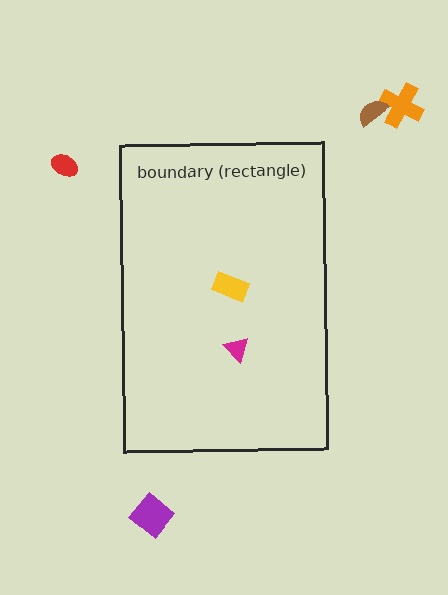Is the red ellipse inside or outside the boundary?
Outside.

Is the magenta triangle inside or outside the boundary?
Inside.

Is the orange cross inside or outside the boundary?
Outside.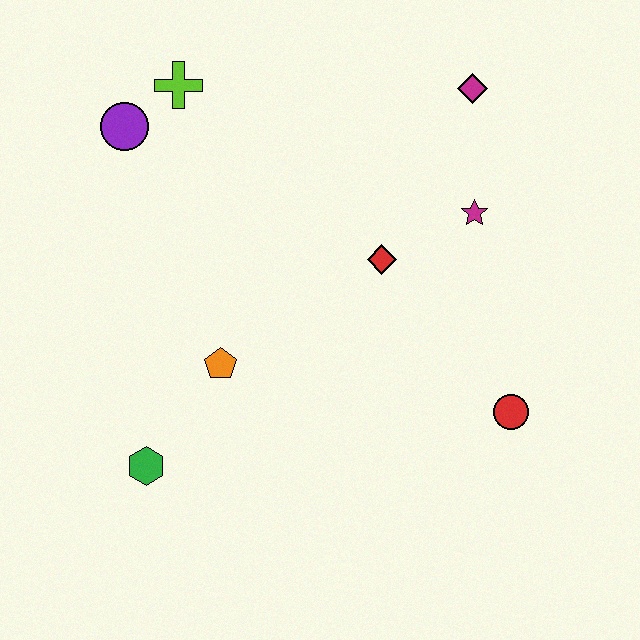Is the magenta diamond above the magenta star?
Yes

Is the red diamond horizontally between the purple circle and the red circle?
Yes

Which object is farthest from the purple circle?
The red circle is farthest from the purple circle.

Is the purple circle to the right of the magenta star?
No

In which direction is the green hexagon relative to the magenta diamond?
The green hexagon is below the magenta diamond.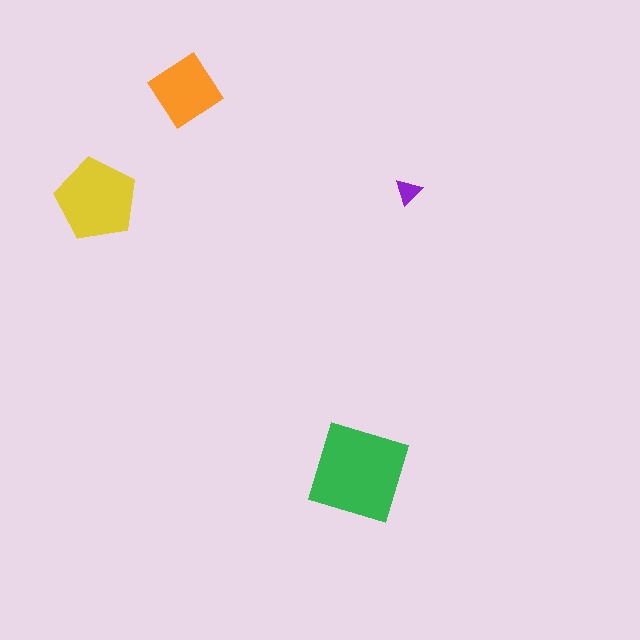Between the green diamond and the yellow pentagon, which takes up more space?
The green diamond.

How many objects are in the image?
There are 4 objects in the image.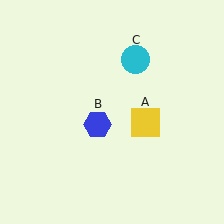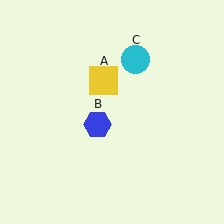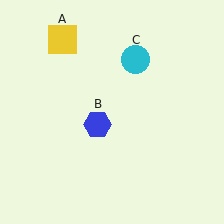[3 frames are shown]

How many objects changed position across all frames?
1 object changed position: yellow square (object A).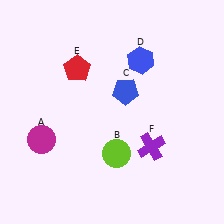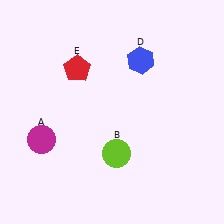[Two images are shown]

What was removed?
The blue pentagon (C), the purple cross (F) were removed in Image 2.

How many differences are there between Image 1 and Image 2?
There are 2 differences between the two images.